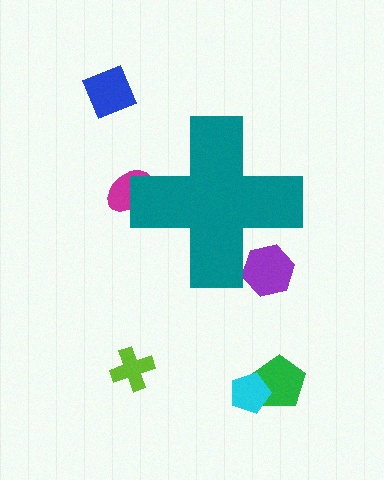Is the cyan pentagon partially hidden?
No, the cyan pentagon is fully visible.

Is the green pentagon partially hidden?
No, the green pentagon is fully visible.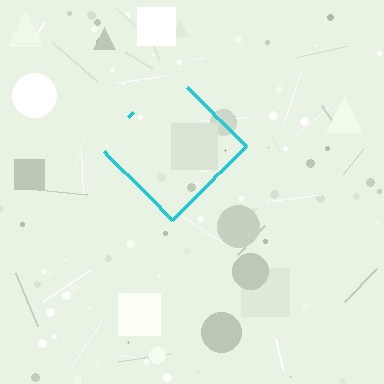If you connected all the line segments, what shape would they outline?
They would outline a diamond.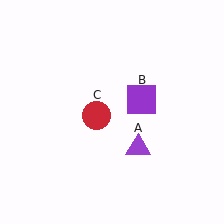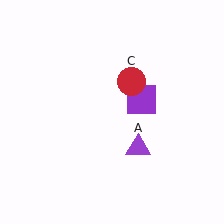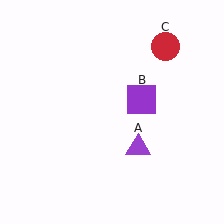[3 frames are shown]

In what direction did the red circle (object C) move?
The red circle (object C) moved up and to the right.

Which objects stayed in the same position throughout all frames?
Purple triangle (object A) and purple square (object B) remained stationary.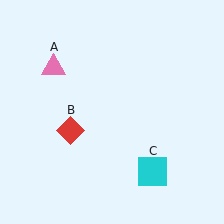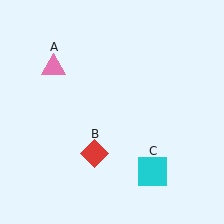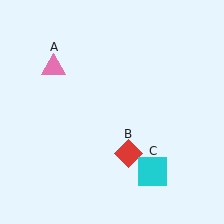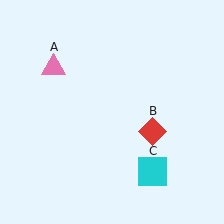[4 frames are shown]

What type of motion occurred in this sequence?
The red diamond (object B) rotated counterclockwise around the center of the scene.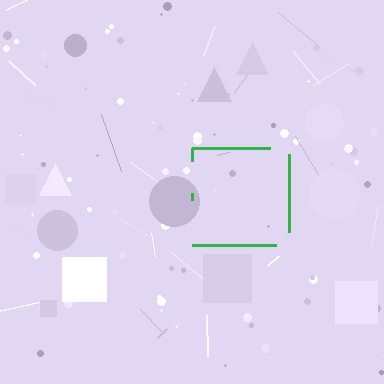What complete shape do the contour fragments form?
The contour fragments form a square.